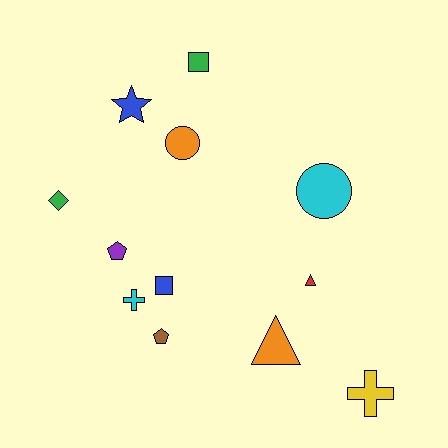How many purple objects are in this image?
There is 1 purple object.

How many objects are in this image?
There are 12 objects.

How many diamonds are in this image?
There is 1 diamond.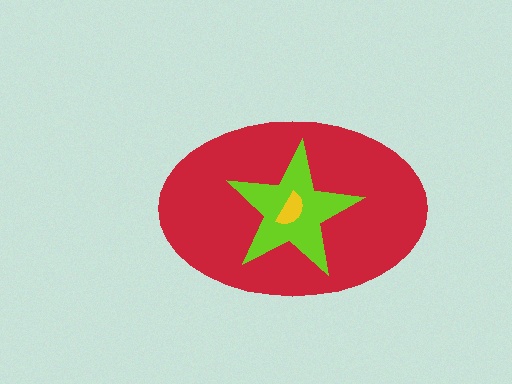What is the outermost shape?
The red ellipse.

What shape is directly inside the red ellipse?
The lime star.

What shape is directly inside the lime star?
The yellow semicircle.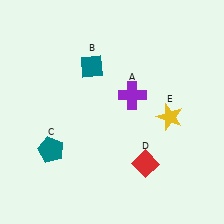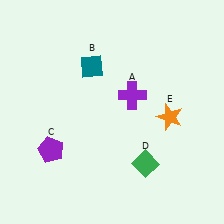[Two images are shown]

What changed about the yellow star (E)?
In Image 1, E is yellow. In Image 2, it changed to orange.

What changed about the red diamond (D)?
In Image 1, D is red. In Image 2, it changed to green.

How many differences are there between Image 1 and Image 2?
There are 3 differences between the two images.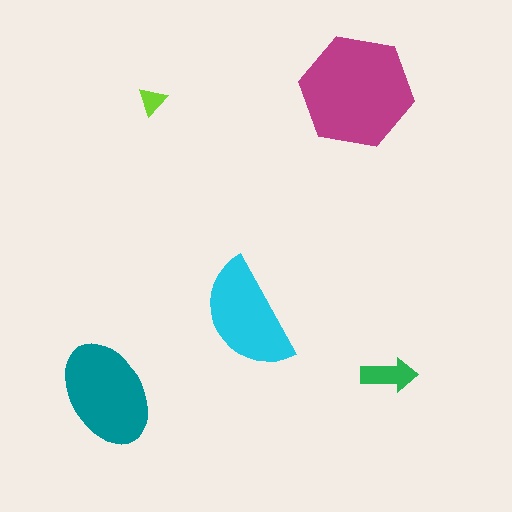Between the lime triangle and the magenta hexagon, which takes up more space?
The magenta hexagon.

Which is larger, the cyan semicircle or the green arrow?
The cyan semicircle.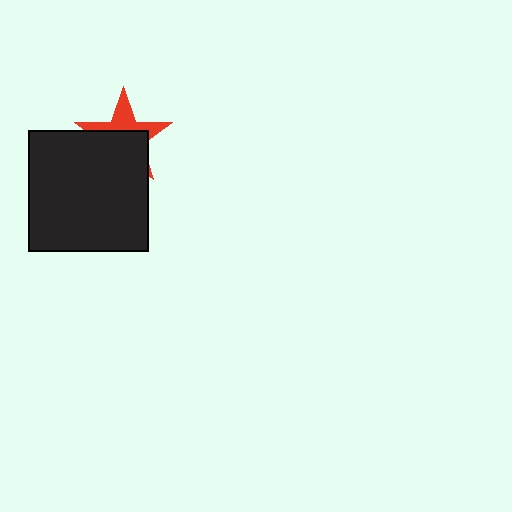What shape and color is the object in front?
The object in front is a black square.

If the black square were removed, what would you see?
You would see the complete red star.